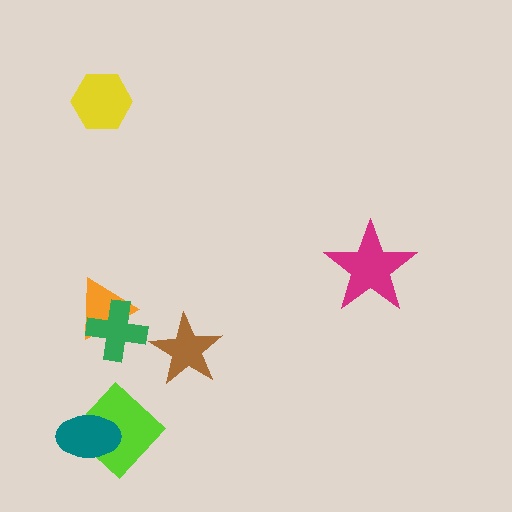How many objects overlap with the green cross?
1 object overlaps with the green cross.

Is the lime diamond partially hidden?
Yes, it is partially covered by another shape.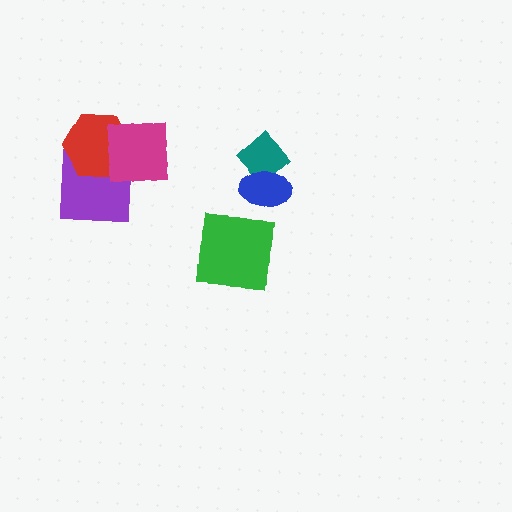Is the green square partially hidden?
No, no other shape covers it.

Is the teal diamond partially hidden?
Yes, it is partially covered by another shape.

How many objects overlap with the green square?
0 objects overlap with the green square.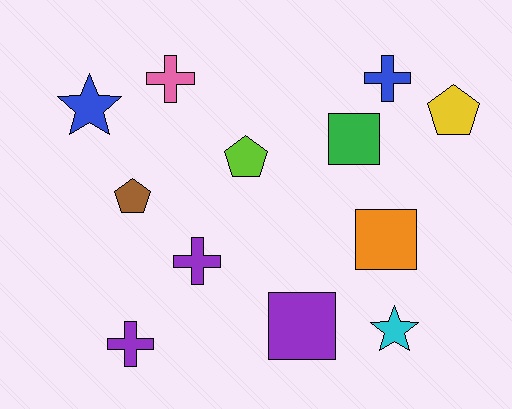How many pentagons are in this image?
There are 3 pentagons.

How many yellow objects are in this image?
There is 1 yellow object.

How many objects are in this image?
There are 12 objects.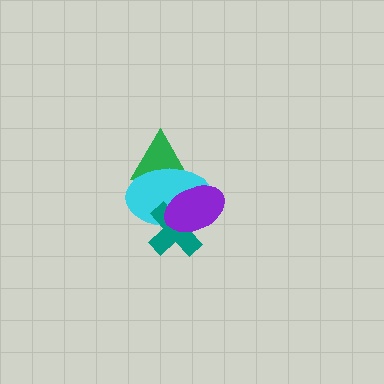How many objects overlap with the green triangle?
2 objects overlap with the green triangle.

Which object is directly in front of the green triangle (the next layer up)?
The cyan ellipse is directly in front of the green triangle.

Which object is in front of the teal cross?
The purple ellipse is in front of the teal cross.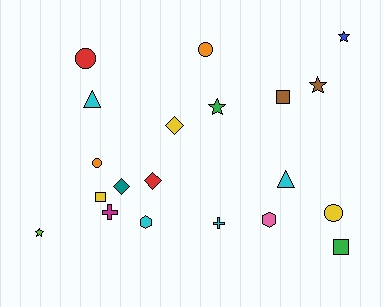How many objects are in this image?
There are 20 objects.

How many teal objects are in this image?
There is 1 teal object.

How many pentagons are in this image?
There are no pentagons.